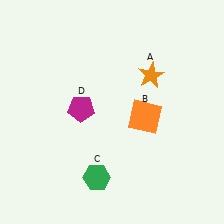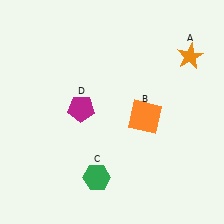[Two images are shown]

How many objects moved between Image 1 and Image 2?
1 object moved between the two images.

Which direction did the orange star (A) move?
The orange star (A) moved right.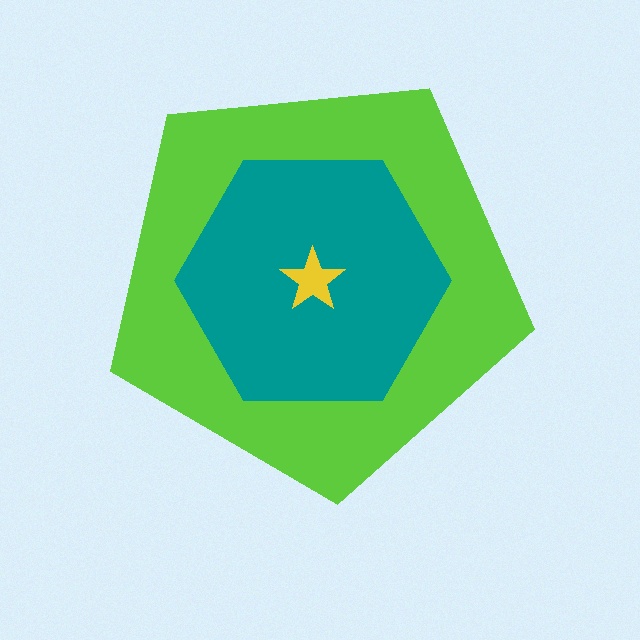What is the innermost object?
The yellow star.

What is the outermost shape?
The lime pentagon.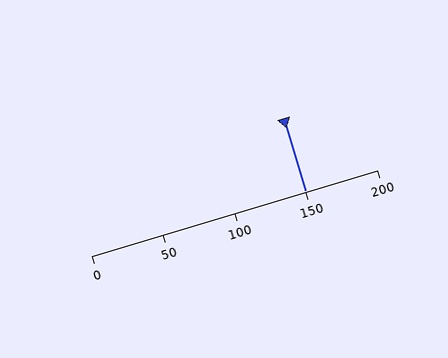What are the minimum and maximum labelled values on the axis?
The axis runs from 0 to 200.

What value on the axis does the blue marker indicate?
The marker indicates approximately 150.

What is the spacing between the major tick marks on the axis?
The major ticks are spaced 50 apart.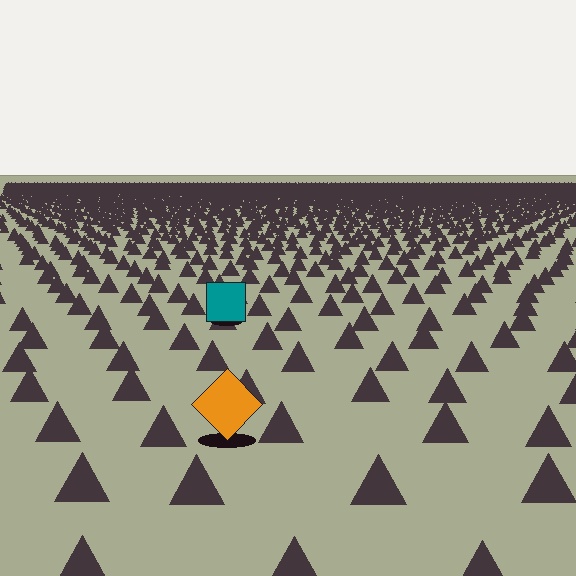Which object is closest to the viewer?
The orange diamond is closest. The texture marks near it are larger and more spread out.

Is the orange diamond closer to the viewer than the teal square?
Yes. The orange diamond is closer — you can tell from the texture gradient: the ground texture is coarser near it.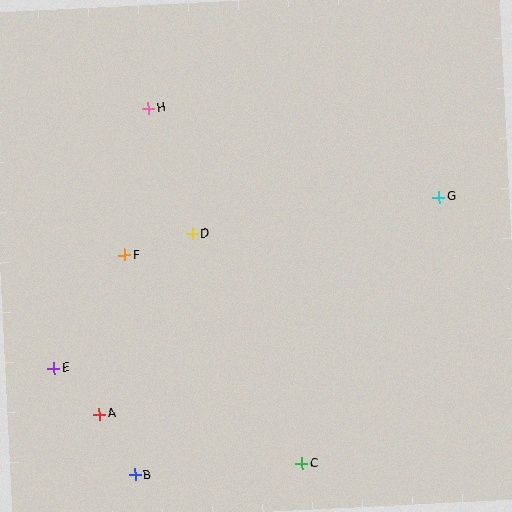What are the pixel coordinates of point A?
Point A is at (99, 414).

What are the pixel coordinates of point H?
Point H is at (148, 108).